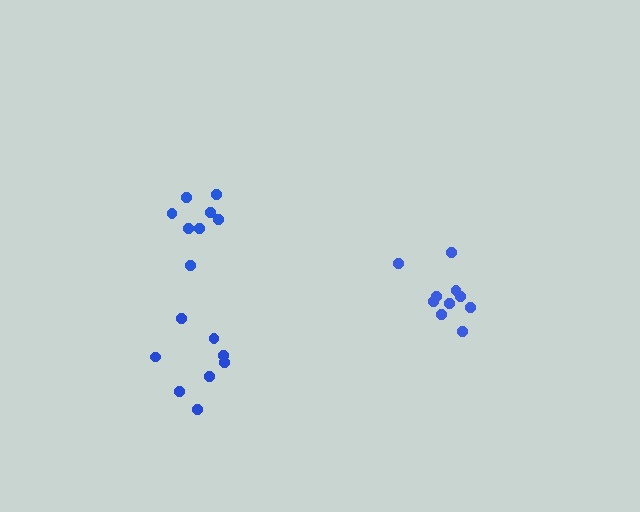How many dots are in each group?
Group 1: 8 dots, Group 2: 10 dots, Group 3: 8 dots (26 total).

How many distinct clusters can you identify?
There are 3 distinct clusters.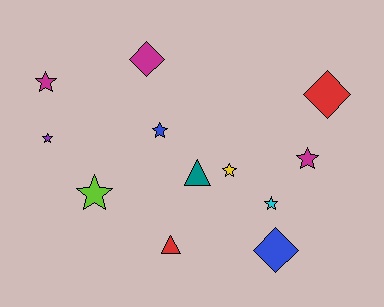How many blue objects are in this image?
There are 2 blue objects.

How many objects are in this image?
There are 12 objects.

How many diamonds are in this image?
There are 3 diamonds.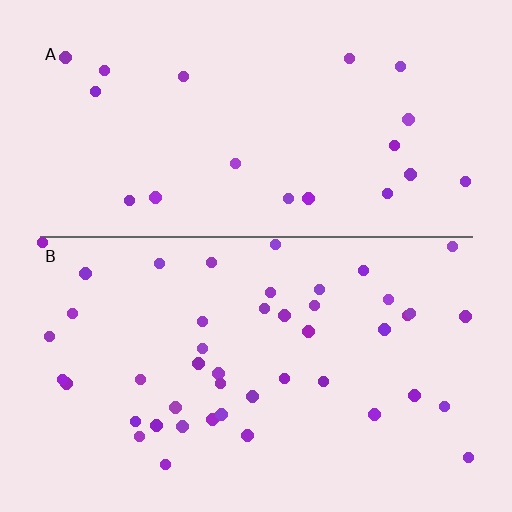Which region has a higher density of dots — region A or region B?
B (the bottom).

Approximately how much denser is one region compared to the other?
Approximately 2.3× — region B over region A.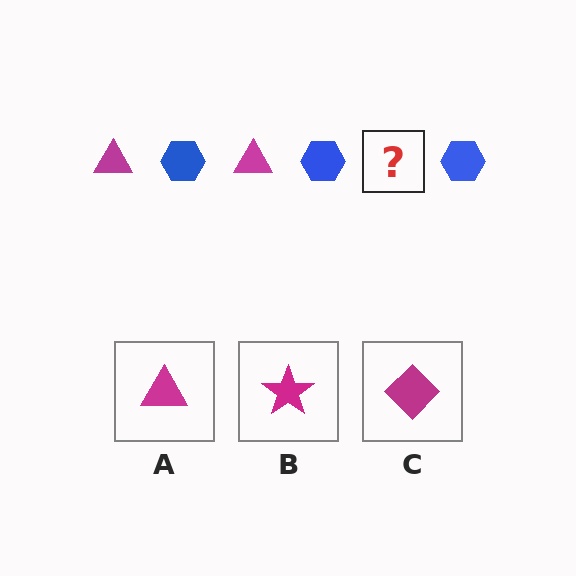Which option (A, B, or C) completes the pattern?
A.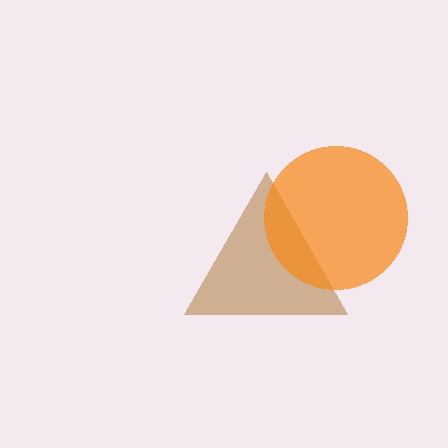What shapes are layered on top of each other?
The layered shapes are: a brown triangle, an orange circle.